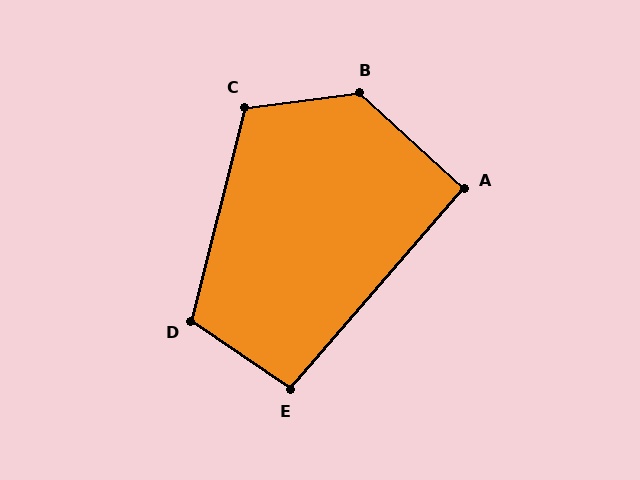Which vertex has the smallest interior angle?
A, at approximately 92 degrees.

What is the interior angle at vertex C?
Approximately 111 degrees (obtuse).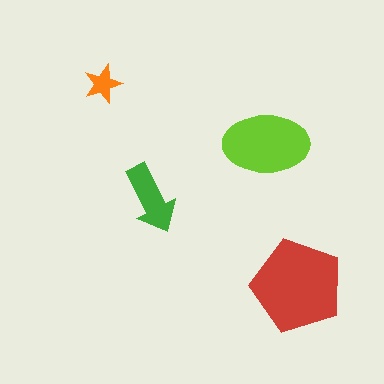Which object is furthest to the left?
The orange star is leftmost.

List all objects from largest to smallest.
The red pentagon, the lime ellipse, the green arrow, the orange star.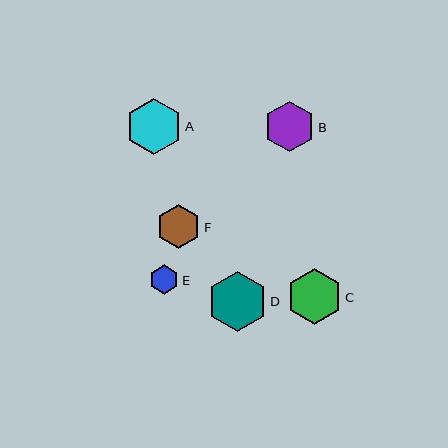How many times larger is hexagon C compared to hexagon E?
Hexagon C is approximately 1.9 times the size of hexagon E.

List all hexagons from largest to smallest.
From largest to smallest: D, A, C, B, F, E.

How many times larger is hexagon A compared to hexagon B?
Hexagon A is approximately 1.1 times the size of hexagon B.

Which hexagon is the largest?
Hexagon D is the largest with a size of approximately 60 pixels.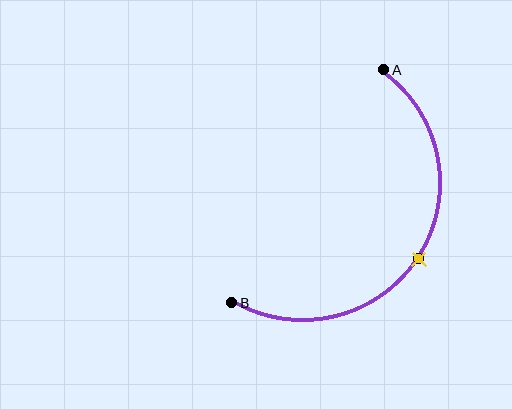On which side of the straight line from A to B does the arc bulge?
The arc bulges to the right of the straight line connecting A and B.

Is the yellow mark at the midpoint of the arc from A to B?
Yes. The yellow mark lies on the arc at equal arc-length from both A and B — it is the arc midpoint.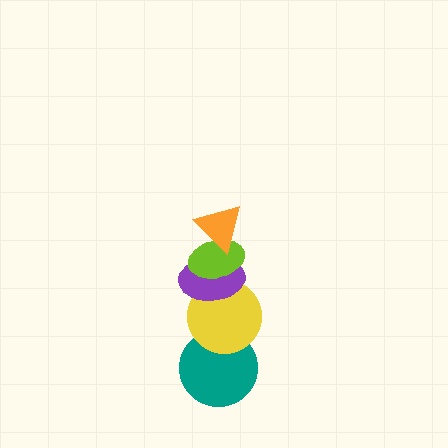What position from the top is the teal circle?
The teal circle is 5th from the top.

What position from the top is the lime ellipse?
The lime ellipse is 2nd from the top.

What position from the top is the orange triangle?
The orange triangle is 1st from the top.